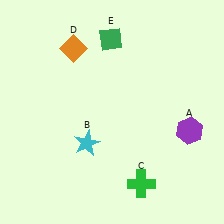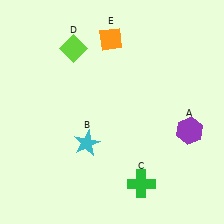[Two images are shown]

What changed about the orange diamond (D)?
In Image 1, D is orange. In Image 2, it changed to lime.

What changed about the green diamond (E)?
In Image 1, E is green. In Image 2, it changed to orange.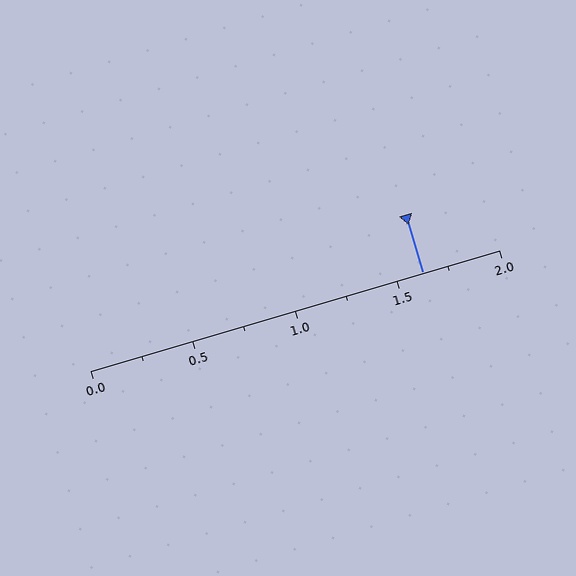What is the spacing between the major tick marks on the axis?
The major ticks are spaced 0.5 apart.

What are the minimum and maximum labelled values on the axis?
The axis runs from 0.0 to 2.0.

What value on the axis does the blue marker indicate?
The marker indicates approximately 1.62.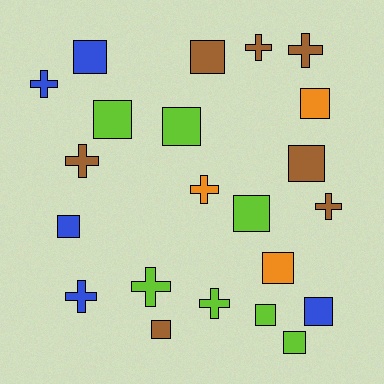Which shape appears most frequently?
Square, with 13 objects.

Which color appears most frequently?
Lime, with 7 objects.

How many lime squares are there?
There are 5 lime squares.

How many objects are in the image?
There are 22 objects.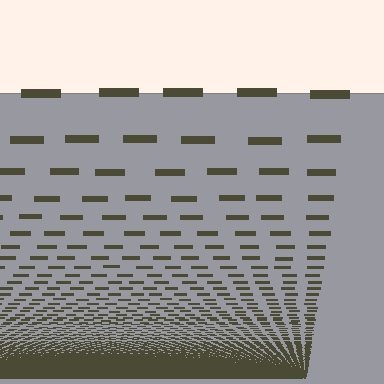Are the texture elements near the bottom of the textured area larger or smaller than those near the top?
Smaller. The gradient is inverted — elements near the bottom are smaller and denser.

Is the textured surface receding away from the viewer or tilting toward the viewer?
The surface appears to tilt toward the viewer. Texture elements get larger and sparser toward the top.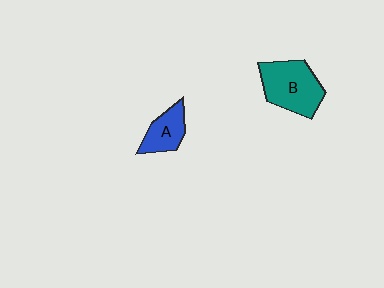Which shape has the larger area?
Shape B (teal).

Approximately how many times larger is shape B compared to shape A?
Approximately 1.7 times.